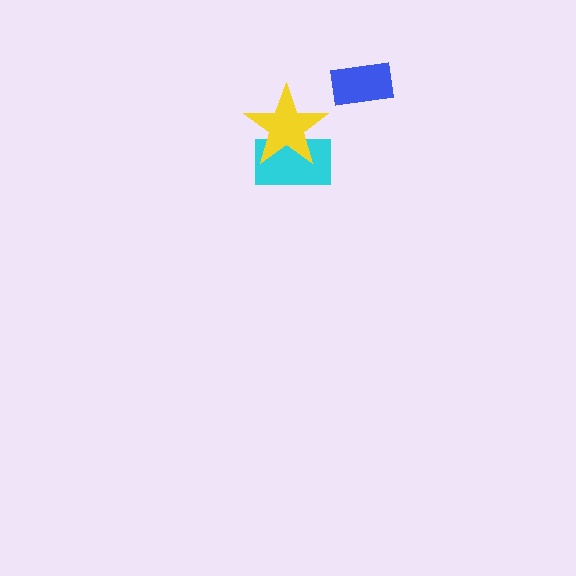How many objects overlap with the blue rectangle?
0 objects overlap with the blue rectangle.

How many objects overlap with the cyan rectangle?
1 object overlaps with the cyan rectangle.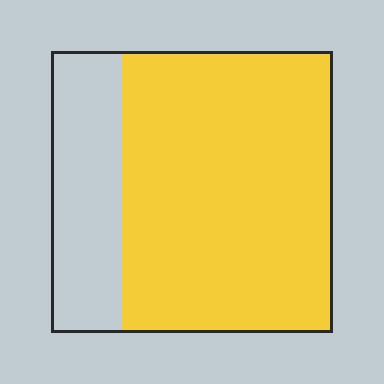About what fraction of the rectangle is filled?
About three quarters (3/4).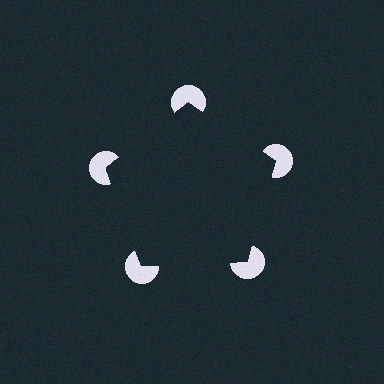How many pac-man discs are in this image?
There are 5 — one at each vertex of the illusory pentagon.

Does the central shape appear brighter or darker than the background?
It typically appears slightly darker than the background, even though no actual brightness change is drawn.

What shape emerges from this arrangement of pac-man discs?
An illusory pentagon — its edges are inferred from the aligned wedge cuts in the pac-man discs, not physically drawn.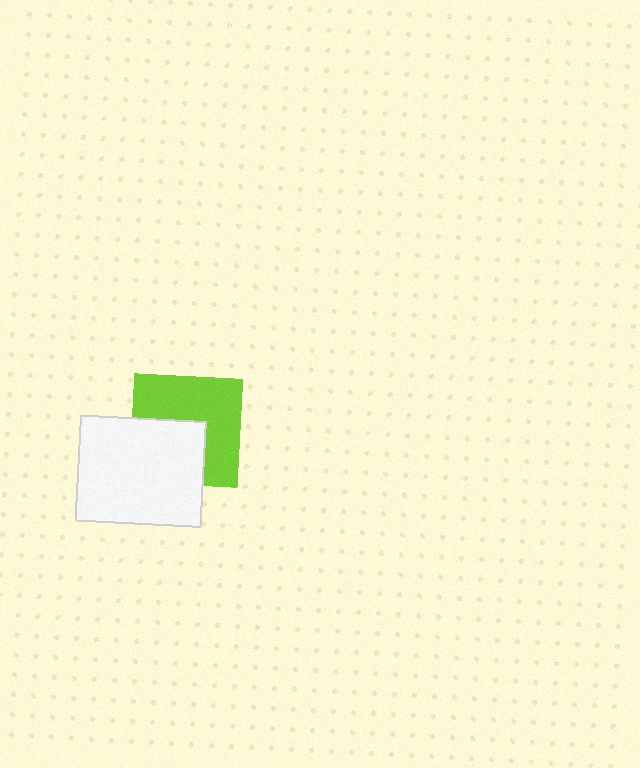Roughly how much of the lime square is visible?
About half of it is visible (roughly 59%).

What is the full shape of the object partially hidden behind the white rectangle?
The partially hidden object is a lime square.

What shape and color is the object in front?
The object in front is a white rectangle.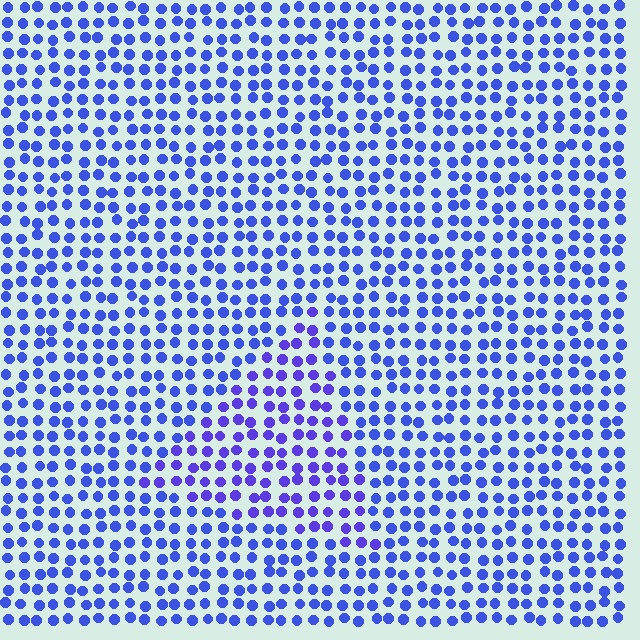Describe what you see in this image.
The image is filled with small blue elements in a uniform arrangement. A triangle-shaped region is visible where the elements are tinted to a slightly different hue, forming a subtle color boundary.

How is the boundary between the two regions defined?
The boundary is defined purely by a slight shift in hue (about 20 degrees). Spacing, size, and orientation are identical on both sides.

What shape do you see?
I see a triangle.